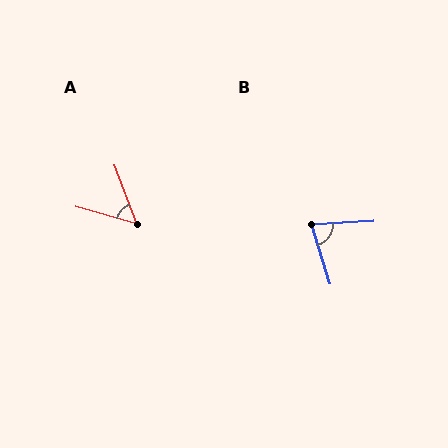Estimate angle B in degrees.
Approximately 76 degrees.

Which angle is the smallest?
A, at approximately 54 degrees.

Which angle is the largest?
B, at approximately 76 degrees.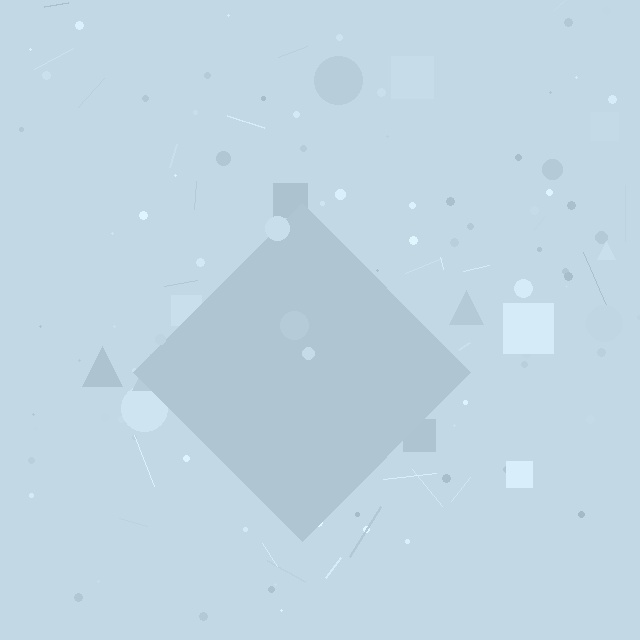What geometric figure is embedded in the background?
A diamond is embedded in the background.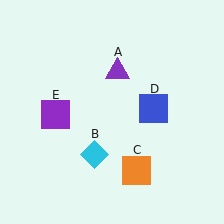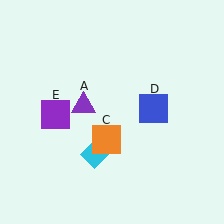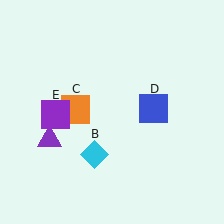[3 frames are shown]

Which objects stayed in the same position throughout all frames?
Cyan diamond (object B) and blue square (object D) and purple square (object E) remained stationary.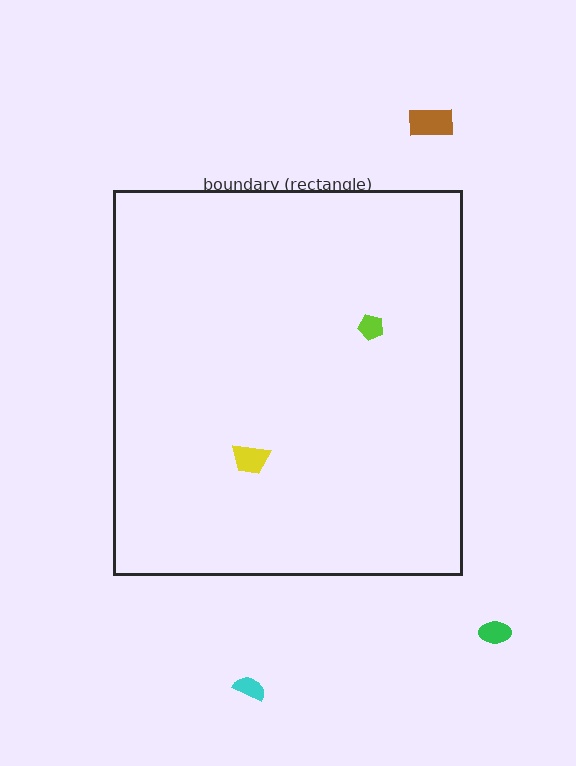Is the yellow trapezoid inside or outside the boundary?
Inside.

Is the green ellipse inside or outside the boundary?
Outside.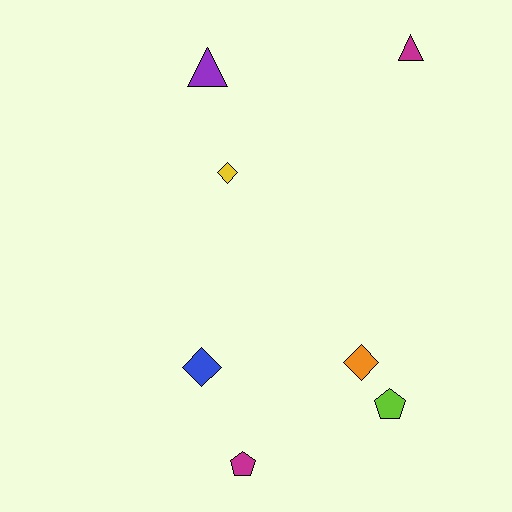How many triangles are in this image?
There are 2 triangles.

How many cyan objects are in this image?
There are no cyan objects.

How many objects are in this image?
There are 7 objects.